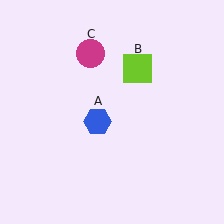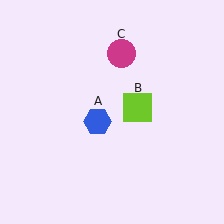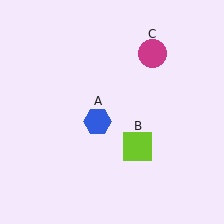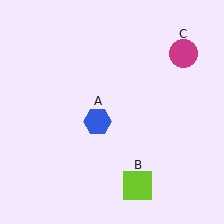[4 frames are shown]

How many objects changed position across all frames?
2 objects changed position: lime square (object B), magenta circle (object C).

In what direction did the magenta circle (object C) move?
The magenta circle (object C) moved right.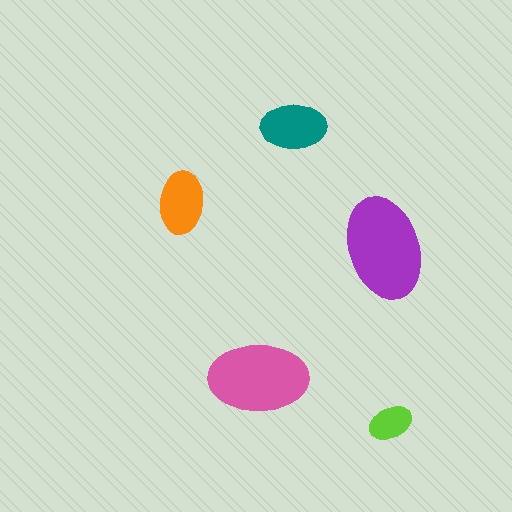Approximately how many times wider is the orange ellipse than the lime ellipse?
About 1.5 times wider.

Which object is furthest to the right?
The lime ellipse is rightmost.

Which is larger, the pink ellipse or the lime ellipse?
The pink one.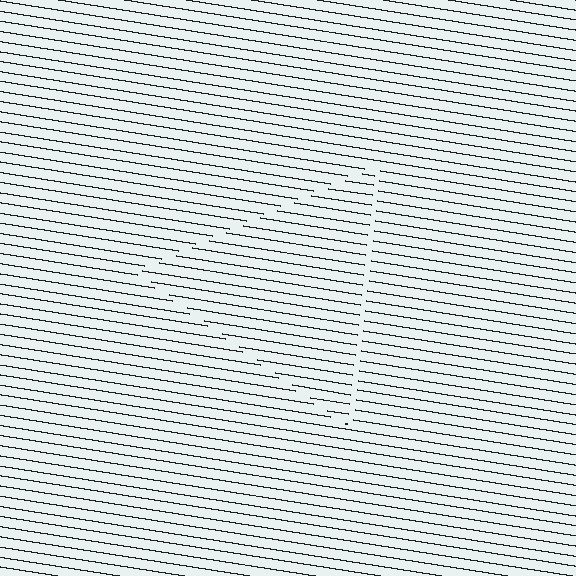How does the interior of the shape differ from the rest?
The interior of the shape contains the same grating, shifted by half a period — the contour is defined by the phase discontinuity where line-ends from the inner and outer gratings abut.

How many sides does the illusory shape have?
3 sides — the line-ends trace a triangle.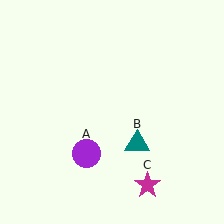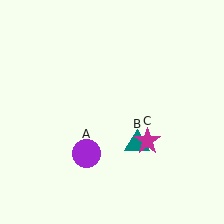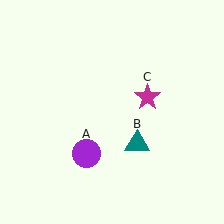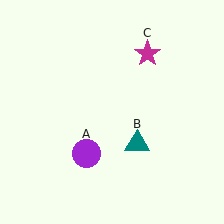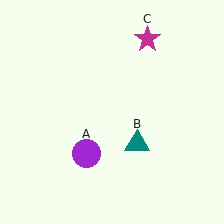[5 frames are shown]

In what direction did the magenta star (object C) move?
The magenta star (object C) moved up.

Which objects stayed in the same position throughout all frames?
Purple circle (object A) and teal triangle (object B) remained stationary.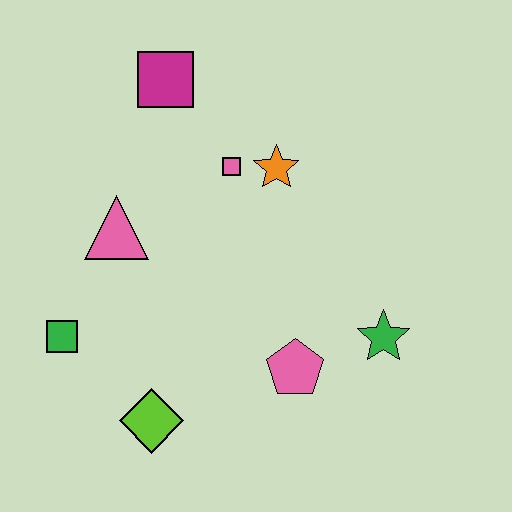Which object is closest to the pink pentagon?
The green star is closest to the pink pentagon.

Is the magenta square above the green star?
Yes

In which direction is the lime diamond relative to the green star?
The lime diamond is to the left of the green star.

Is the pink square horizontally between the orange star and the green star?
No